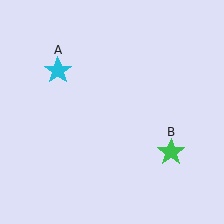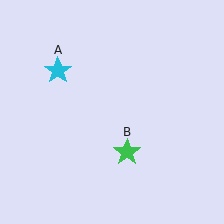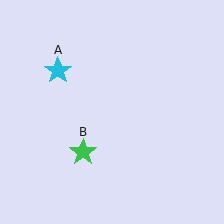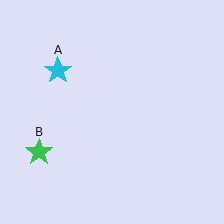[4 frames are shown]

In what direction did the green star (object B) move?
The green star (object B) moved left.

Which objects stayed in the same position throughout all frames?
Cyan star (object A) remained stationary.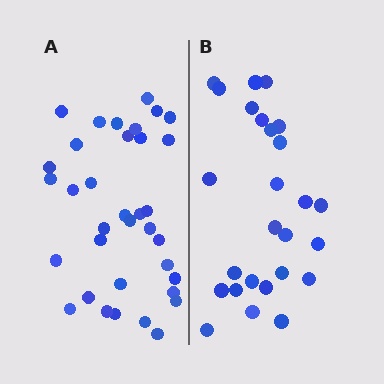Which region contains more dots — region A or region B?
Region A (the left region) has more dots.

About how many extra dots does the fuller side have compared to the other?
Region A has roughly 8 or so more dots than region B.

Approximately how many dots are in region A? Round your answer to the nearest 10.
About 40 dots. (The exact count is 35, which rounds to 40.)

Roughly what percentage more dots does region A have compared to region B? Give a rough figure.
About 35% more.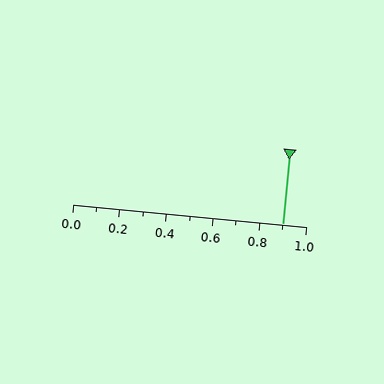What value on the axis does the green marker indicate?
The marker indicates approximately 0.9.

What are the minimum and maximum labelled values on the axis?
The axis runs from 0.0 to 1.0.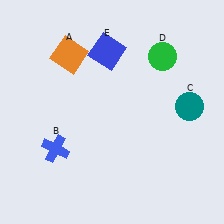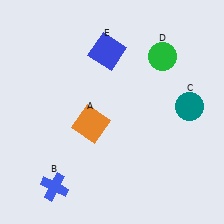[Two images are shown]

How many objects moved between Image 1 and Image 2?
2 objects moved between the two images.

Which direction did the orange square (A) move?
The orange square (A) moved down.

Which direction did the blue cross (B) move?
The blue cross (B) moved down.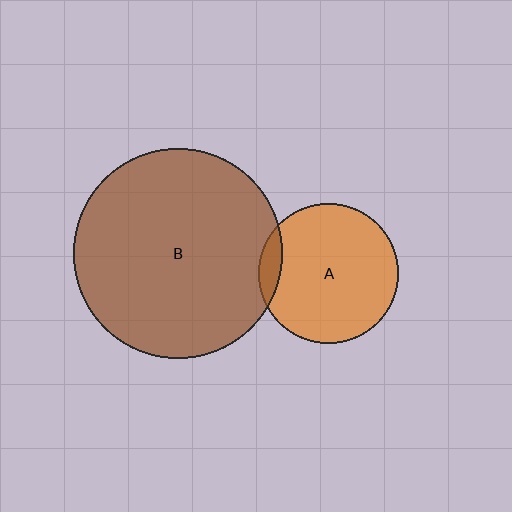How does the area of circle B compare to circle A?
Approximately 2.2 times.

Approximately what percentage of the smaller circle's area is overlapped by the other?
Approximately 10%.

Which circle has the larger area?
Circle B (brown).